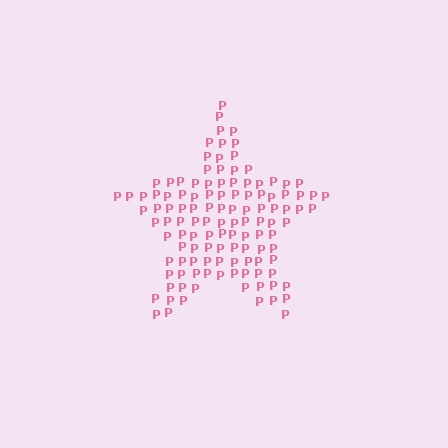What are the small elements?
The small elements are letter P's.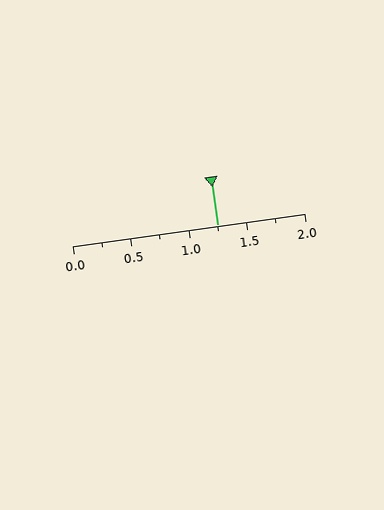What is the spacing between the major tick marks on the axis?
The major ticks are spaced 0.5 apart.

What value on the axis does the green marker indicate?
The marker indicates approximately 1.25.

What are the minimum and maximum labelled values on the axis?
The axis runs from 0.0 to 2.0.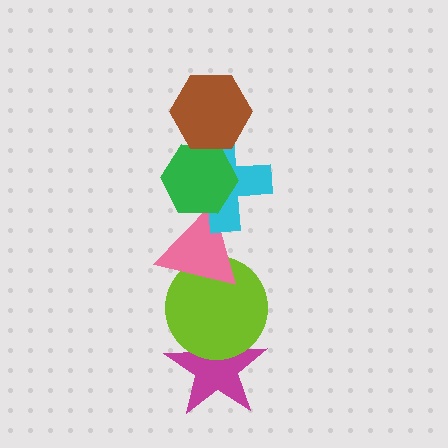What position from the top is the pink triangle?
The pink triangle is 4th from the top.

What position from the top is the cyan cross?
The cyan cross is 3rd from the top.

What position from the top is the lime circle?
The lime circle is 5th from the top.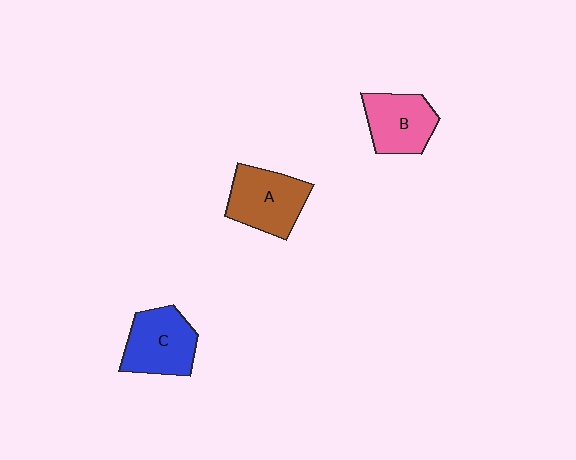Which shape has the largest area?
Shape A (brown).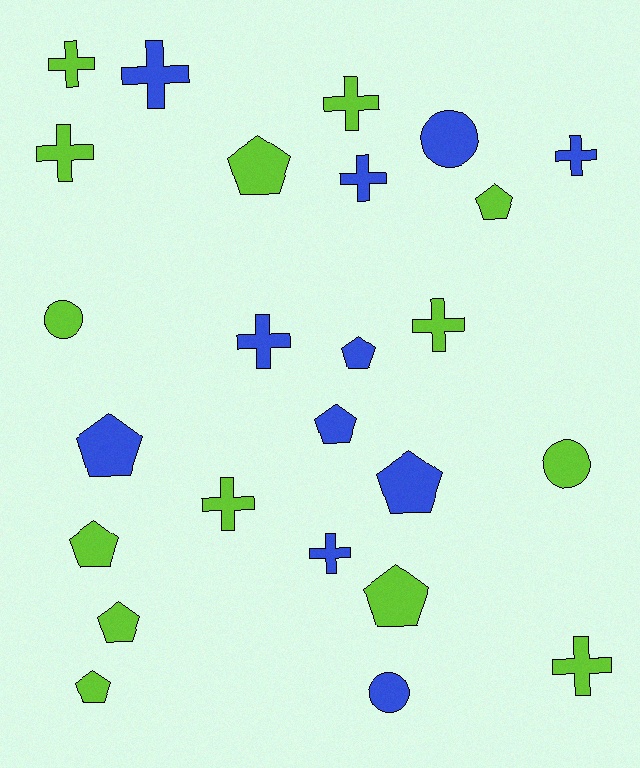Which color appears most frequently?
Lime, with 14 objects.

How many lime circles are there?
There are 2 lime circles.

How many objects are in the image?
There are 25 objects.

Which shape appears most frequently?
Cross, with 11 objects.